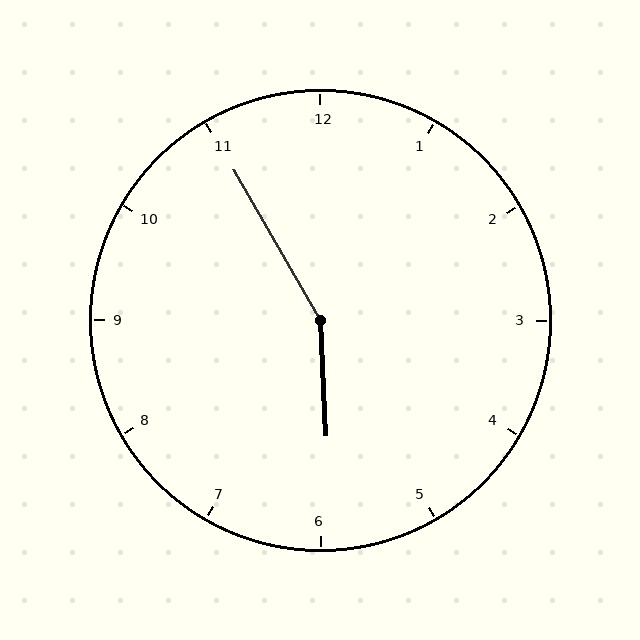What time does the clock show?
5:55.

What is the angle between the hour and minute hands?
Approximately 152 degrees.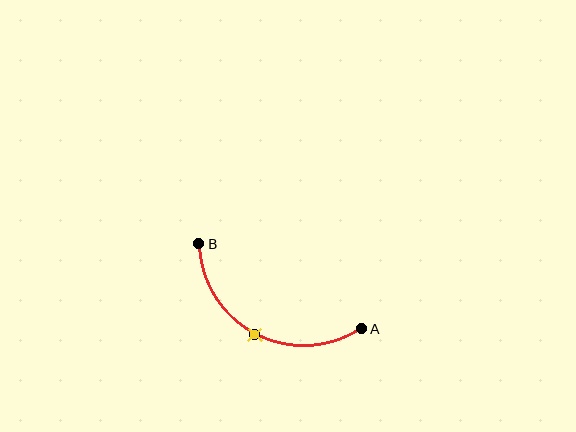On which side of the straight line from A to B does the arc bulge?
The arc bulges below the straight line connecting A and B.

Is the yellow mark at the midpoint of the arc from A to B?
Yes. The yellow mark lies on the arc at equal arc-length from both A and B — it is the arc midpoint.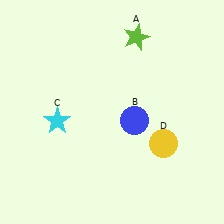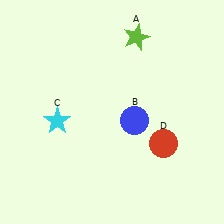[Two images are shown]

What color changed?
The circle (D) changed from yellow in Image 1 to red in Image 2.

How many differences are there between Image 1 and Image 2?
There is 1 difference between the two images.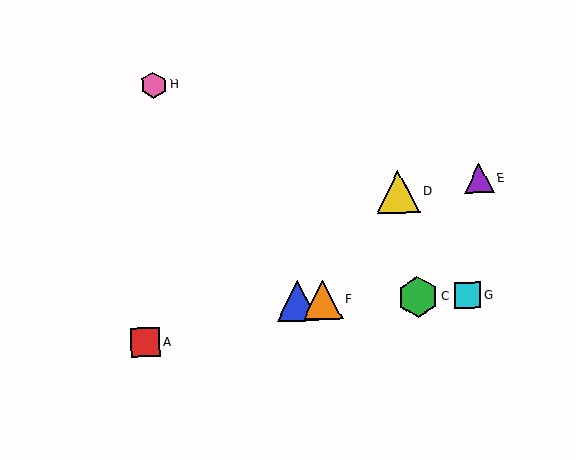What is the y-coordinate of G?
Object G is at y≈296.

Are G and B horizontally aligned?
Yes, both are at y≈296.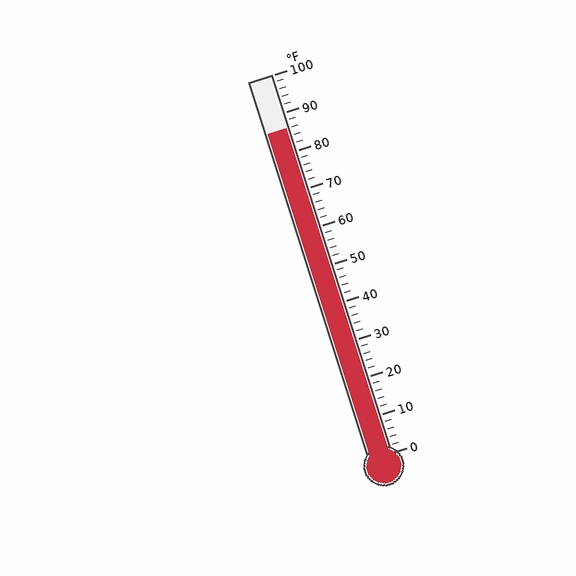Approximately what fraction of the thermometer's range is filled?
The thermometer is filled to approximately 85% of its range.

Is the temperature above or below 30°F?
The temperature is above 30°F.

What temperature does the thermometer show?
The thermometer shows approximately 86°F.